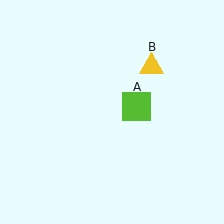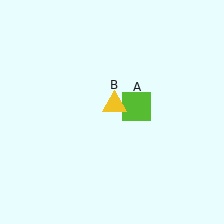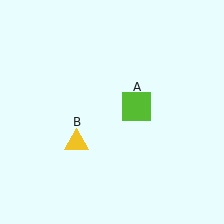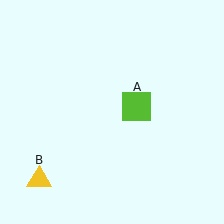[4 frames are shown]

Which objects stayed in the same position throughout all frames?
Lime square (object A) remained stationary.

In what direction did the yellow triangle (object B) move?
The yellow triangle (object B) moved down and to the left.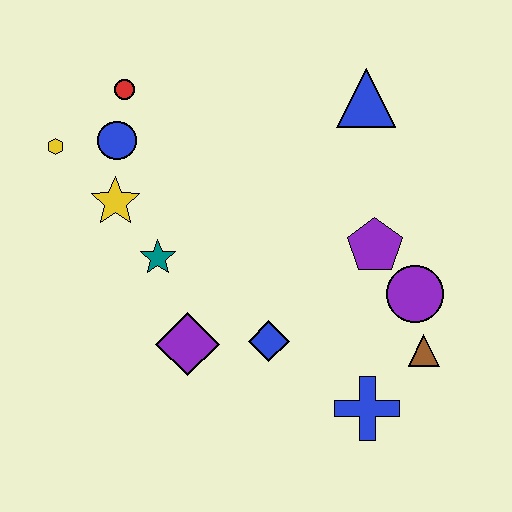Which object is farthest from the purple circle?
The yellow hexagon is farthest from the purple circle.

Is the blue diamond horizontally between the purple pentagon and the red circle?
Yes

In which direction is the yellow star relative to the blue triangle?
The yellow star is to the left of the blue triangle.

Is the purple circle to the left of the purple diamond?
No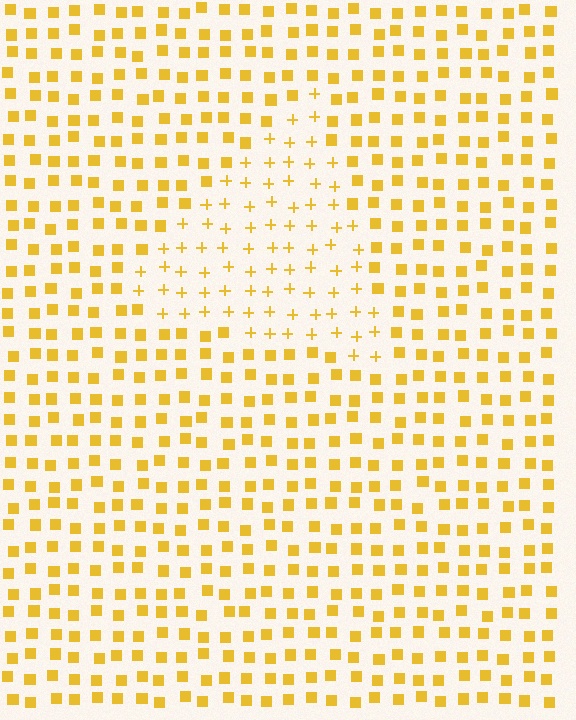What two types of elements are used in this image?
The image uses plus signs inside the triangle region and squares outside it.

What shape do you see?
I see a triangle.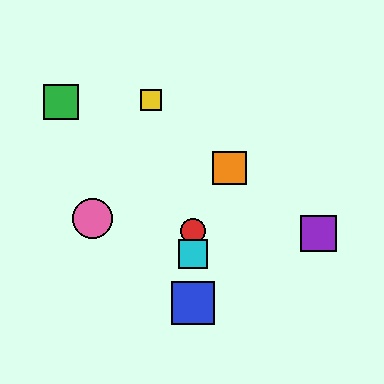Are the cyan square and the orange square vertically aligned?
No, the cyan square is at x≈193 and the orange square is at x≈230.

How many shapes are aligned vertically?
3 shapes (the red circle, the blue square, the cyan square) are aligned vertically.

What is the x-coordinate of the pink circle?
The pink circle is at x≈92.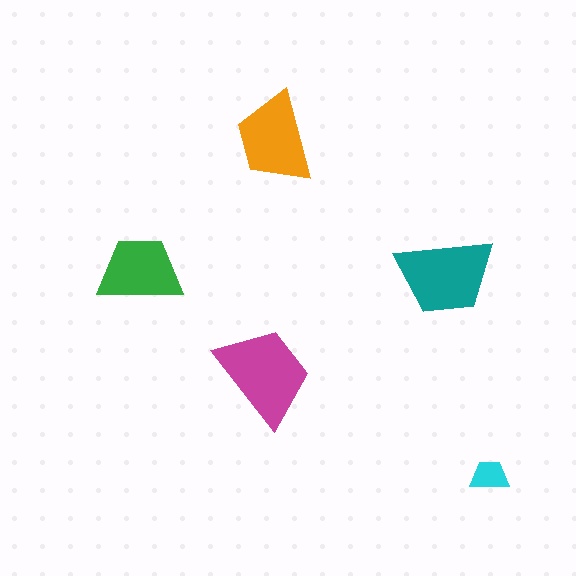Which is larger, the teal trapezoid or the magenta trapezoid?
The magenta one.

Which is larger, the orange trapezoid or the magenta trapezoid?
The magenta one.